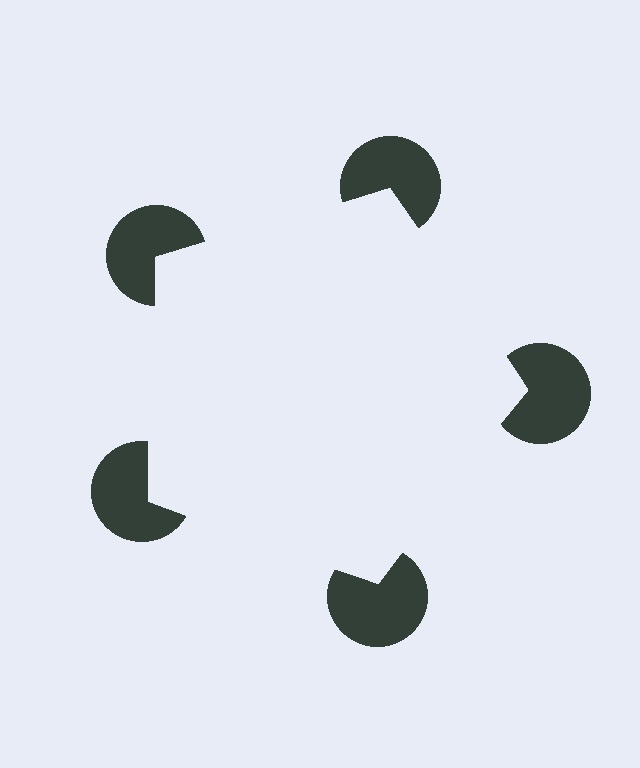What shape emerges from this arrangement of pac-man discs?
An illusory pentagon — its edges are inferred from the aligned wedge cuts in the pac-man discs, not physically drawn.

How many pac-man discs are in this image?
There are 5 — one at each vertex of the illusory pentagon.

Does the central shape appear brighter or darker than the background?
It typically appears slightly brighter than the background, even though no actual brightness change is drawn.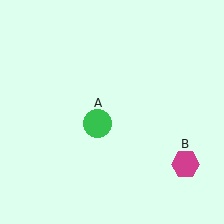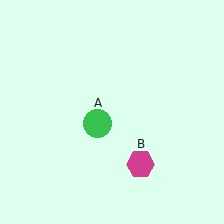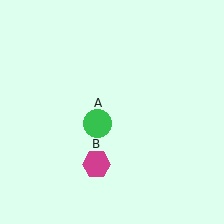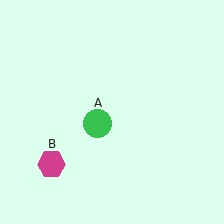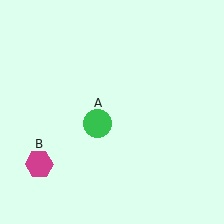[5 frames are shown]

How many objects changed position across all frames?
1 object changed position: magenta hexagon (object B).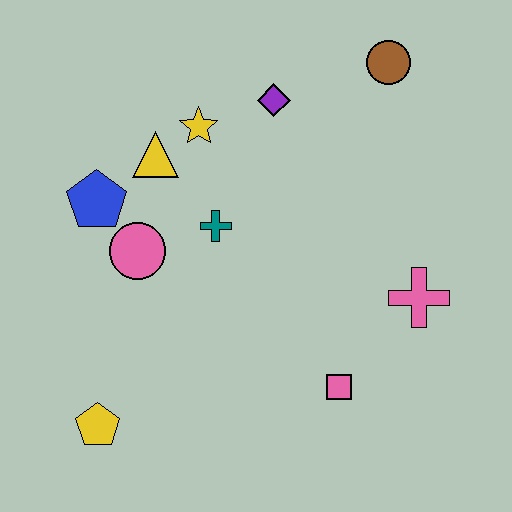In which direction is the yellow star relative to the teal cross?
The yellow star is above the teal cross.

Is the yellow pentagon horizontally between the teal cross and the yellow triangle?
No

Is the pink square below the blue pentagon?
Yes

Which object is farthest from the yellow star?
The yellow pentagon is farthest from the yellow star.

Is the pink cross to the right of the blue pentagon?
Yes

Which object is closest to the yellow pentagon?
The pink circle is closest to the yellow pentagon.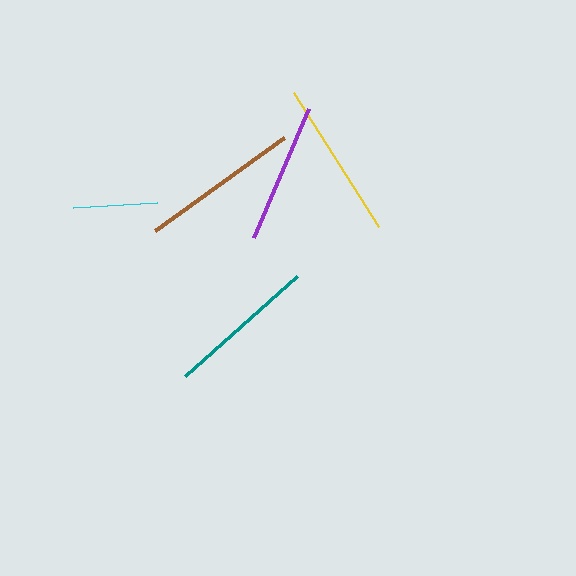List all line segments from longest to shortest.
From longest to shortest: brown, yellow, teal, purple, cyan.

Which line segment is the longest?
The brown line is the longest at approximately 159 pixels.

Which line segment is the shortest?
The cyan line is the shortest at approximately 84 pixels.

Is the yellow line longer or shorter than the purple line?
The yellow line is longer than the purple line.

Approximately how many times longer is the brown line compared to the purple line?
The brown line is approximately 1.1 times the length of the purple line.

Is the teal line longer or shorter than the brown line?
The brown line is longer than the teal line.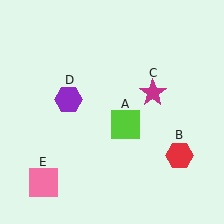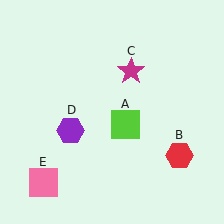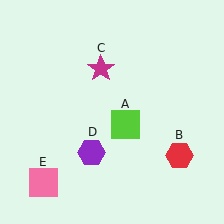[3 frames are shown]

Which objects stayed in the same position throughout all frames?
Lime square (object A) and red hexagon (object B) and pink square (object E) remained stationary.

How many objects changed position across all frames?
2 objects changed position: magenta star (object C), purple hexagon (object D).